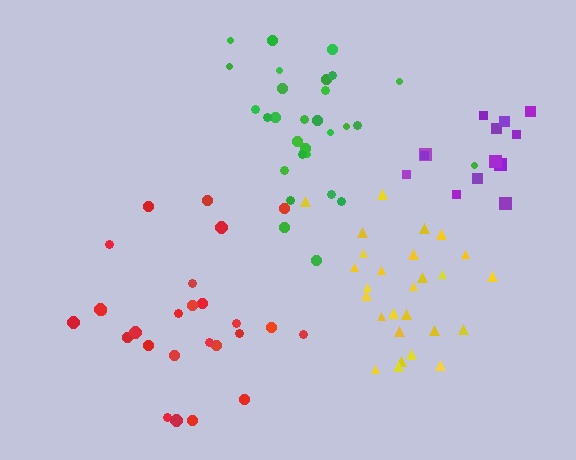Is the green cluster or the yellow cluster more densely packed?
Yellow.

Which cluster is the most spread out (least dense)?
Purple.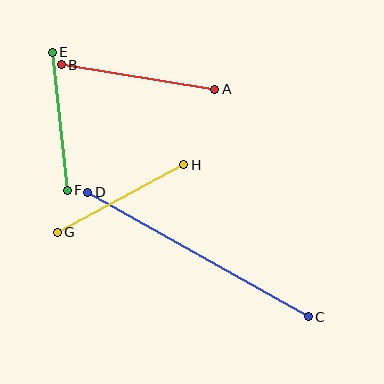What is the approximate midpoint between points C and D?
The midpoint is at approximately (198, 255) pixels.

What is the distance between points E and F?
The distance is approximately 139 pixels.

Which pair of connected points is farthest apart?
Points C and D are farthest apart.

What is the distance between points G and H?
The distance is approximately 144 pixels.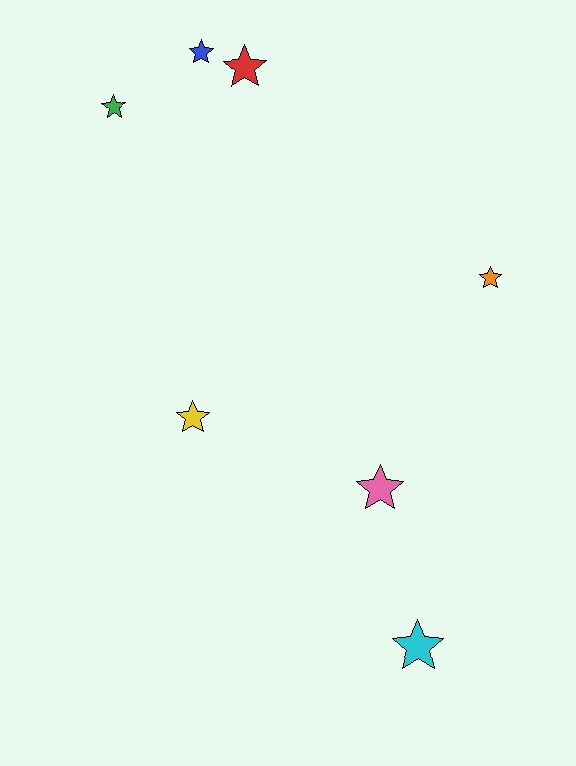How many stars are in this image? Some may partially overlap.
There are 7 stars.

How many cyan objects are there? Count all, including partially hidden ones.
There is 1 cyan object.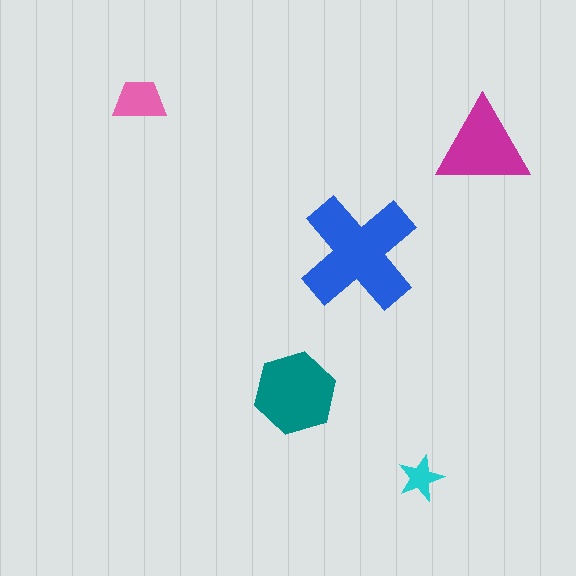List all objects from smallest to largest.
The cyan star, the pink trapezoid, the magenta triangle, the teal hexagon, the blue cross.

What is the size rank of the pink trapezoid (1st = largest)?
4th.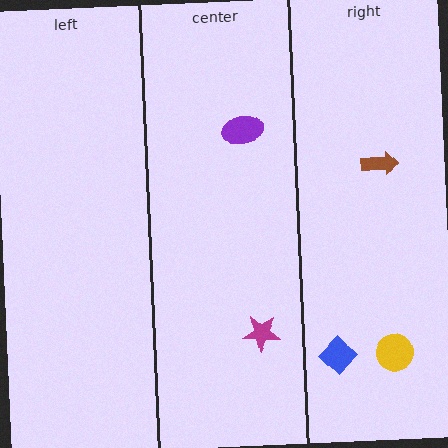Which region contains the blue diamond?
The right region.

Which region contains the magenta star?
The center region.